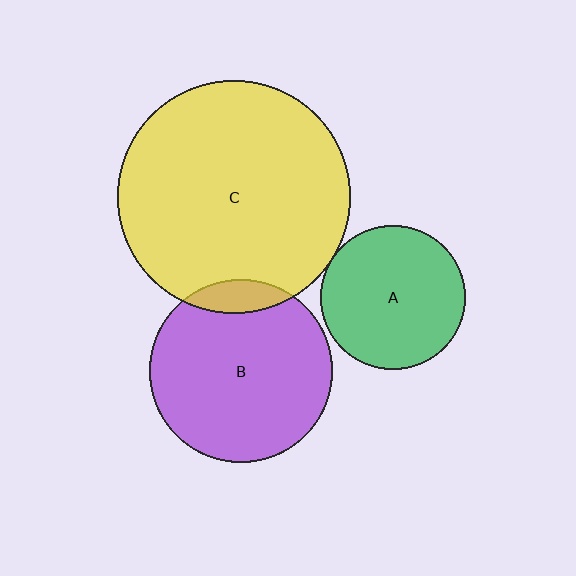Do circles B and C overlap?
Yes.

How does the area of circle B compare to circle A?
Approximately 1.6 times.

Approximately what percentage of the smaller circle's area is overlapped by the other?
Approximately 10%.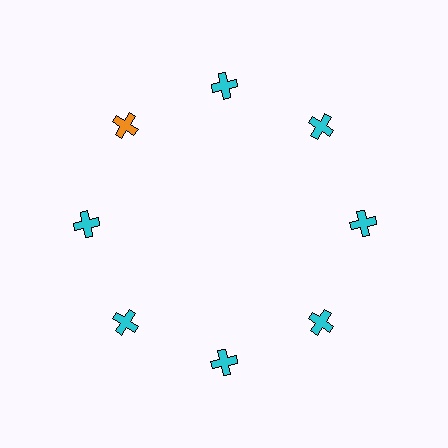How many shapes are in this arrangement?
There are 8 shapes arranged in a ring pattern.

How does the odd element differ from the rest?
It has a different color: orange instead of cyan.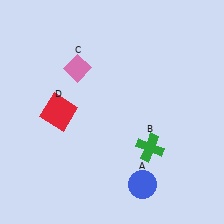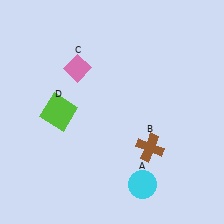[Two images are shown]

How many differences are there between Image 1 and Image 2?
There are 3 differences between the two images.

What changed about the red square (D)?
In Image 1, D is red. In Image 2, it changed to lime.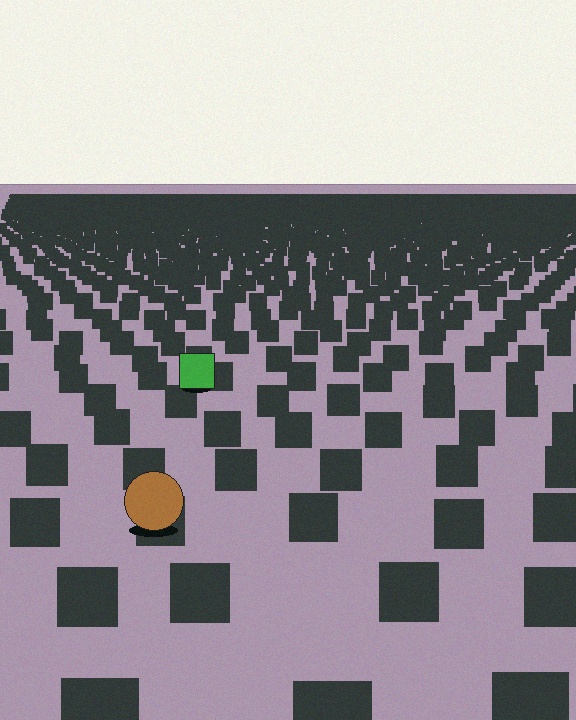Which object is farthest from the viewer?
The green square is farthest from the viewer. It appears smaller and the ground texture around it is denser.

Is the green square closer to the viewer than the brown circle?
No. The brown circle is closer — you can tell from the texture gradient: the ground texture is coarser near it.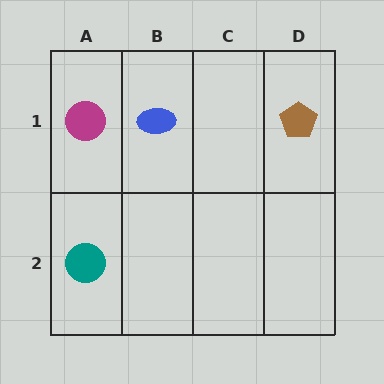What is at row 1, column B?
A blue ellipse.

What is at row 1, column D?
A brown pentagon.